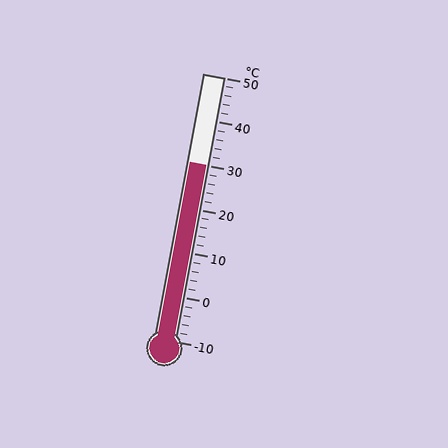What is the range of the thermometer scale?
The thermometer scale ranges from -10°C to 50°C.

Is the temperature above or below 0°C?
The temperature is above 0°C.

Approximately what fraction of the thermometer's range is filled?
The thermometer is filled to approximately 65% of its range.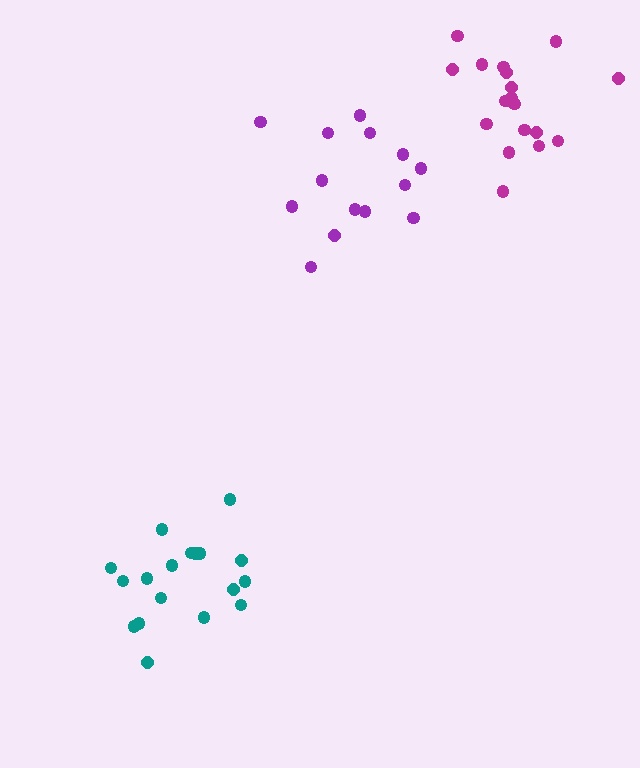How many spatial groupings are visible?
There are 3 spatial groupings.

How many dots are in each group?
Group 1: 18 dots, Group 2: 14 dots, Group 3: 19 dots (51 total).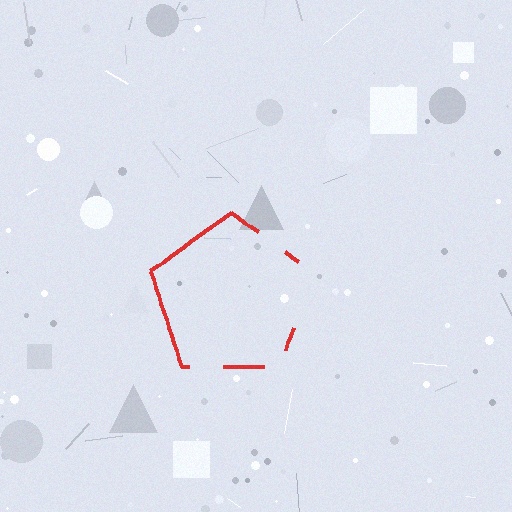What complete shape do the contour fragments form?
The contour fragments form a pentagon.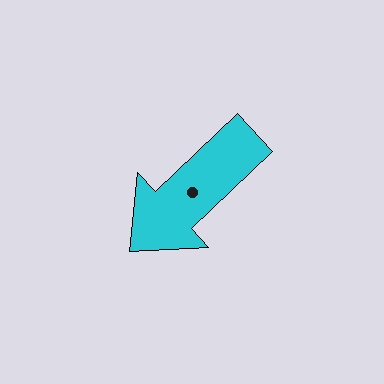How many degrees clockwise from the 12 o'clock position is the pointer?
Approximately 227 degrees.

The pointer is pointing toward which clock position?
Roughly 8 o'clock.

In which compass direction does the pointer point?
Southwest.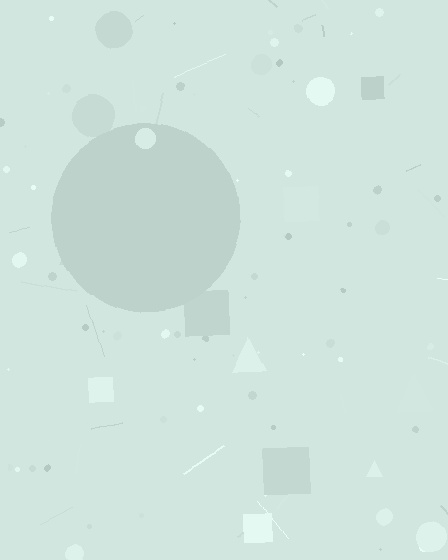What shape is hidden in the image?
A circle is hidden in the image.